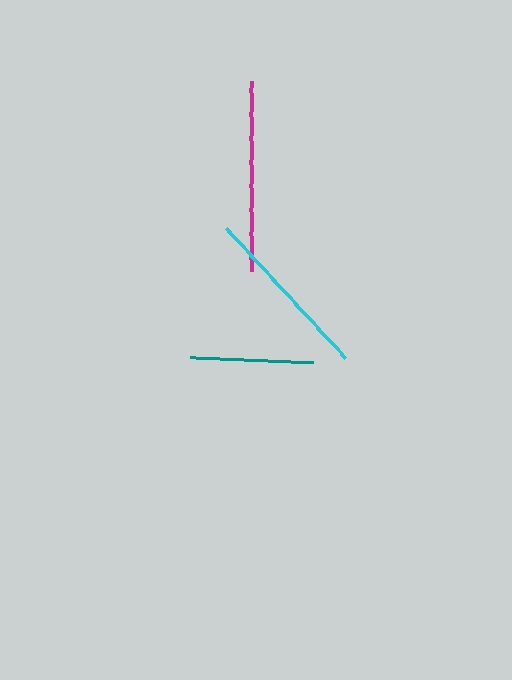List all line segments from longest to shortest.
From longest to shortest: magenta, cyan, teal.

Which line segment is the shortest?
The teal line is the shortest at approximately 123 pixels.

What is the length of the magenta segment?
The magenta segment is approximately 190 pixels long.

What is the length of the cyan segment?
The cyan segment is approximately 177 pixels long.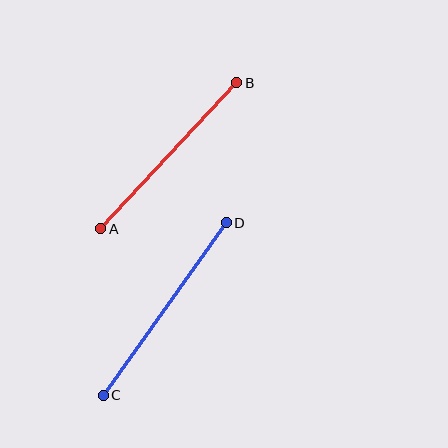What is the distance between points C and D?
The distance is approximately 212 pixels.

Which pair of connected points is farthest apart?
Points C and D are farthest apart.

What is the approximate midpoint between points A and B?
The midpoint is at approximately (169, 156) pixels.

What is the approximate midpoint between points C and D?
The midpoint is at approximately (165, 309) pixels.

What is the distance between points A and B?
The distance is approximately 200 pixels.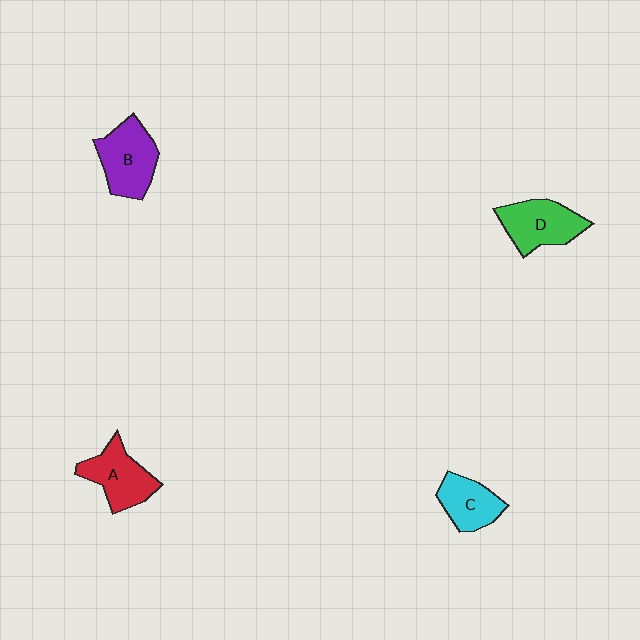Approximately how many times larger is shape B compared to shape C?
Approximately 1.4 times.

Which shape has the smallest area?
Shape C (cyan).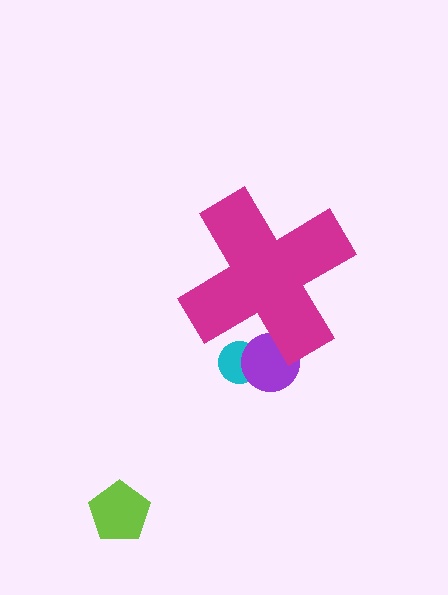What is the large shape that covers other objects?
A magenta cross.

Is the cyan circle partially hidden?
Yes, the cyan circle is partially hidden behind the magenta cross.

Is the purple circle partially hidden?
Yes, the purple circle is partially hidden behind the magenta cross.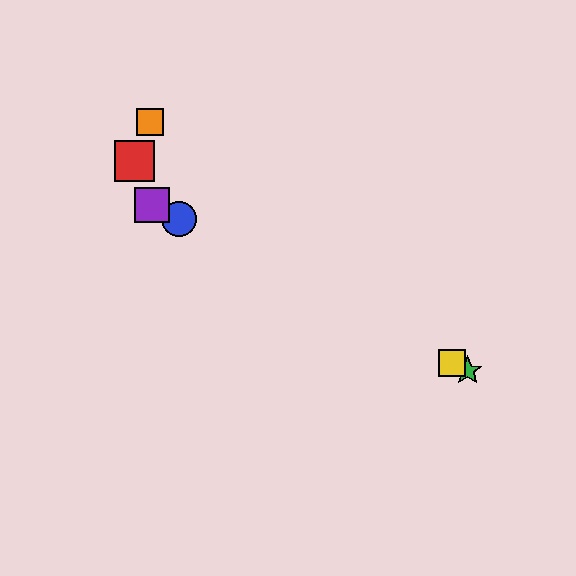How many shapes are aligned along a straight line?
4 shapes (the blue circle, the green star, the yellow square, the purple square) are aligned along a straight line.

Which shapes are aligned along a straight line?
The blue circle, the green star, the yellow square, the purple square are aligned along a straight line.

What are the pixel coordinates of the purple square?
The purple square is at (152, 205).